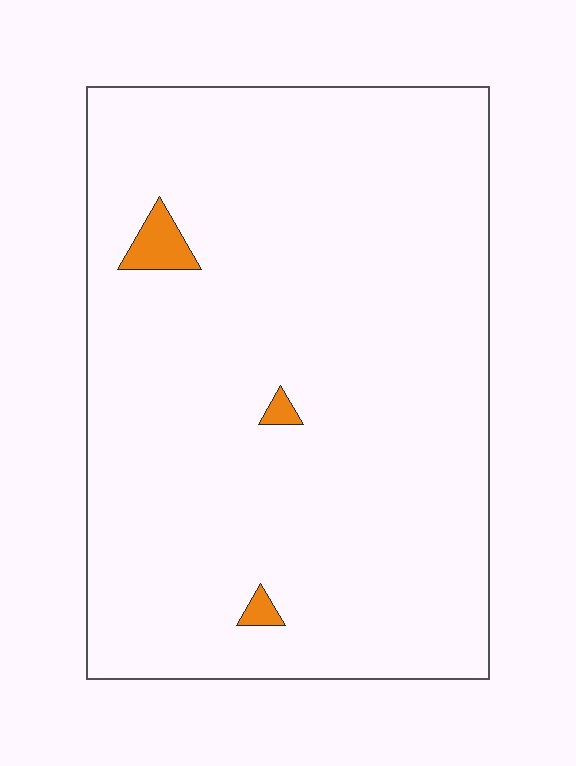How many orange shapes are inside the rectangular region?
3.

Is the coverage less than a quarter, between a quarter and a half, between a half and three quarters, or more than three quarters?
Less than a quarter.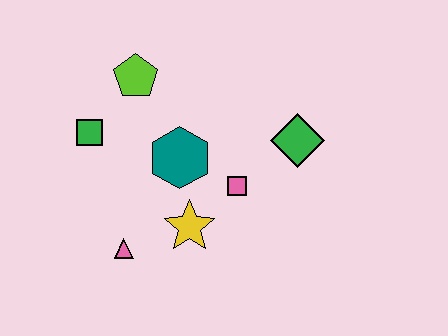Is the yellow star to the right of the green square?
Yes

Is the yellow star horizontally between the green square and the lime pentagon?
No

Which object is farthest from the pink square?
The green square is farthest from the pink square.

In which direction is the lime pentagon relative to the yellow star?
The lime pentagon is above the yellow star.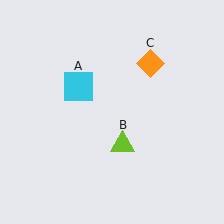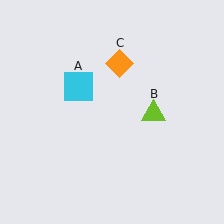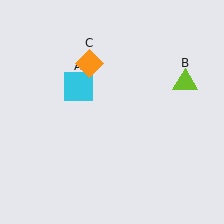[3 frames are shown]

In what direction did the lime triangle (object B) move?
The lime triangle (object B) moved up and to the right.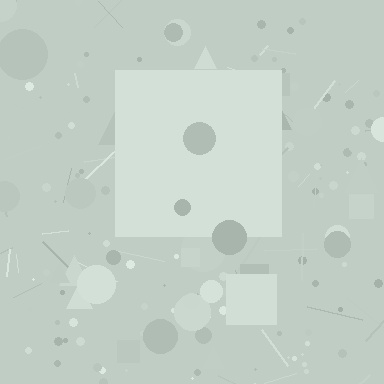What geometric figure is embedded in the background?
A square is embedded in the background.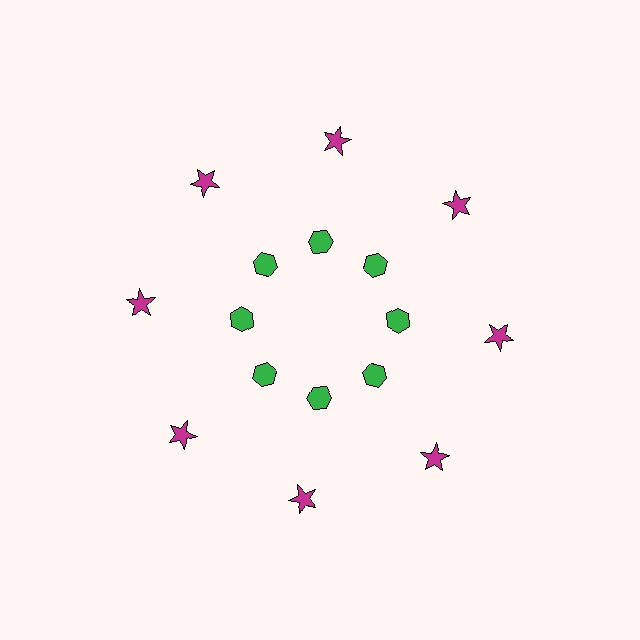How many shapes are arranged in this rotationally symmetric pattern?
There are 16 shapes, arranged in 8 groups of 2.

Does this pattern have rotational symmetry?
Yes, this pattern has 8-fold rotational symmetry. It looks the same after rotating 45 degrees around the center.